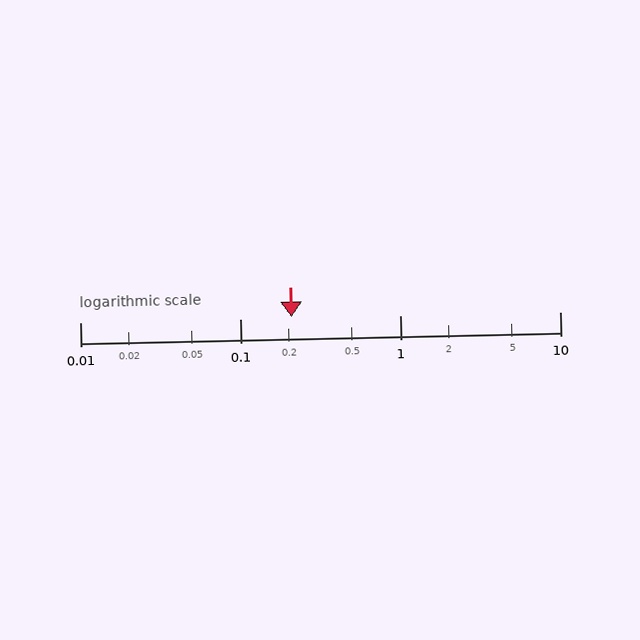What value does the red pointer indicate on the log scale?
The pointer indicates approximately 0.21.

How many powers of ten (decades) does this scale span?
The scale spans 3 decades, from 0.01 to 10.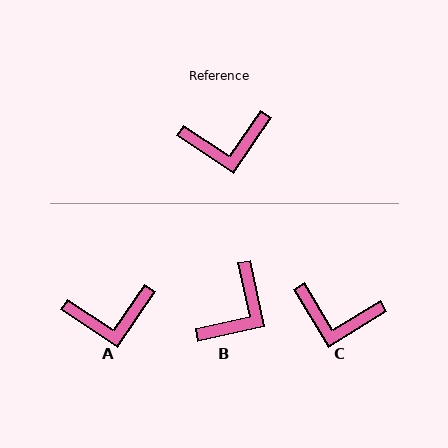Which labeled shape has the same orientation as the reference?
A.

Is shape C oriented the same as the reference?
No, it is off by about 25 degrees.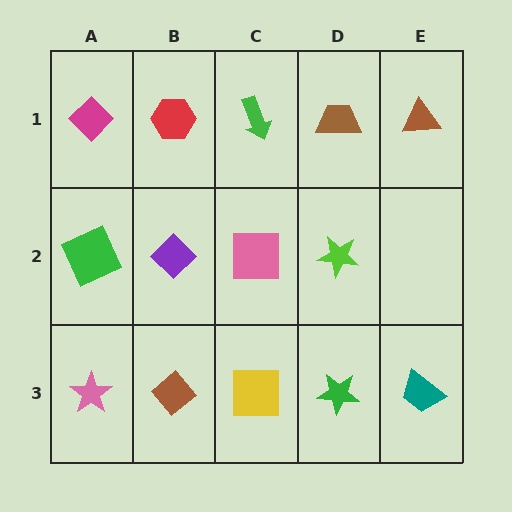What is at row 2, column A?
A green square.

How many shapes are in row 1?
5 shapes.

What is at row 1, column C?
A green arrow.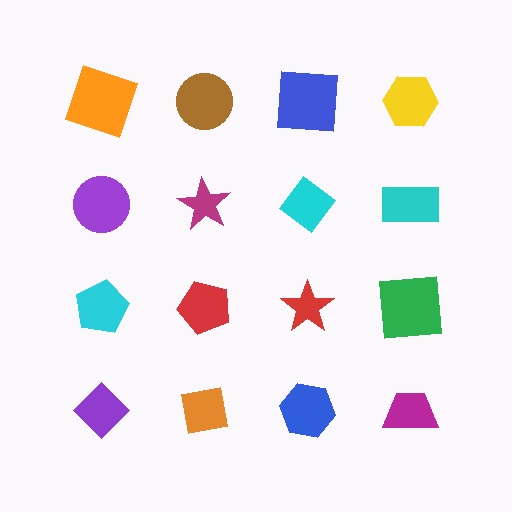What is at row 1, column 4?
A yellow hexagon.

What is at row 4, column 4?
A magenta trapezoid.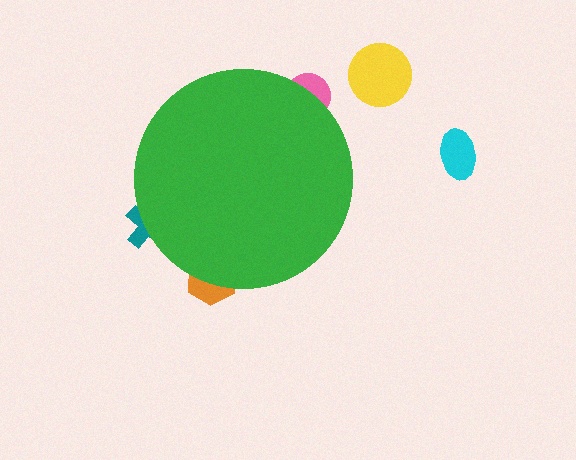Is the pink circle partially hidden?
Yes, the pink circle is partially hidden behind the green circle.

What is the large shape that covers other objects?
A green circle.